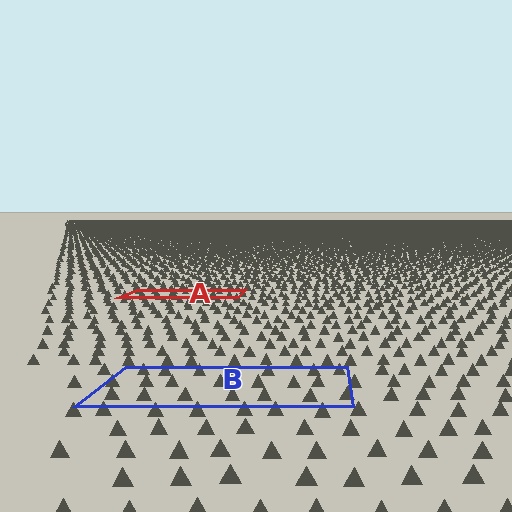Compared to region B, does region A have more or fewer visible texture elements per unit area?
Region A has more texture elements per unit area — they are packed more densely because it is farther away.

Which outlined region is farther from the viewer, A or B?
Region A is farther from the viewer — the texture elements inside it appear smaller and more densely packed.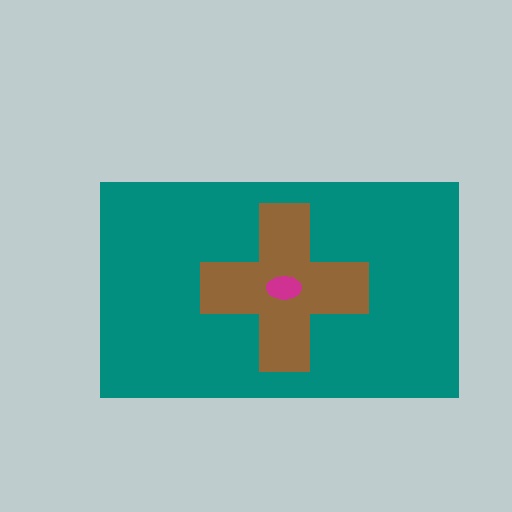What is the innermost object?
The magenta ellipse.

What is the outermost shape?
The teal rectangle.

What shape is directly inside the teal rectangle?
The brown cross.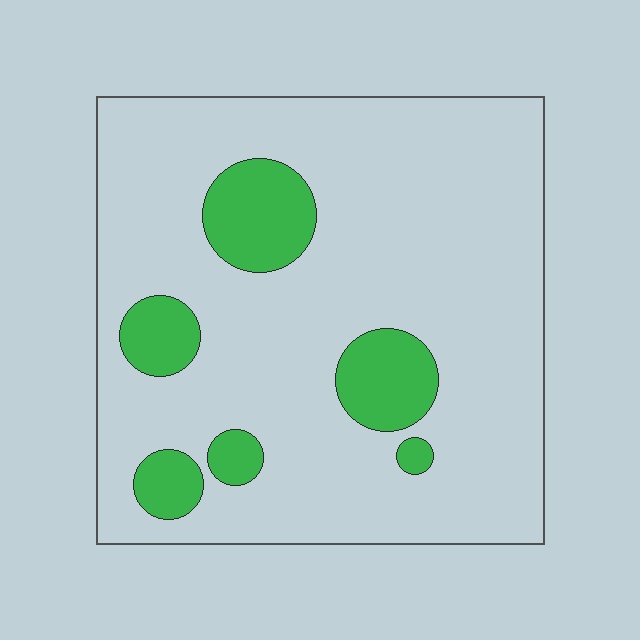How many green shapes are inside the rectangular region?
6.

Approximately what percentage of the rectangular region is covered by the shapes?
Approximately 15%.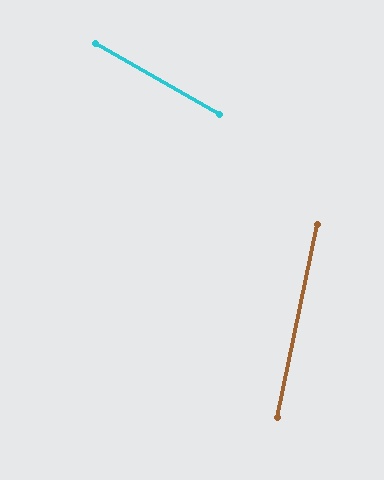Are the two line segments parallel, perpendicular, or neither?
Neither parallel nor perpendicular — they differ by about 72°.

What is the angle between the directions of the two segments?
Approximately 72 degrees.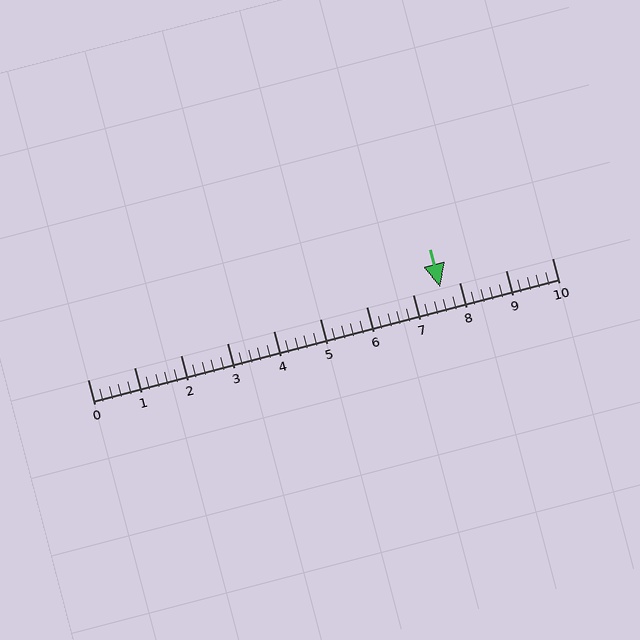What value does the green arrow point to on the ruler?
The green arrow points to approximately 7.6.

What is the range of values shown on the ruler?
The ruler shows values from 0 to 10.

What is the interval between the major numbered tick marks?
The major tick marks are spaced 1 units apart.